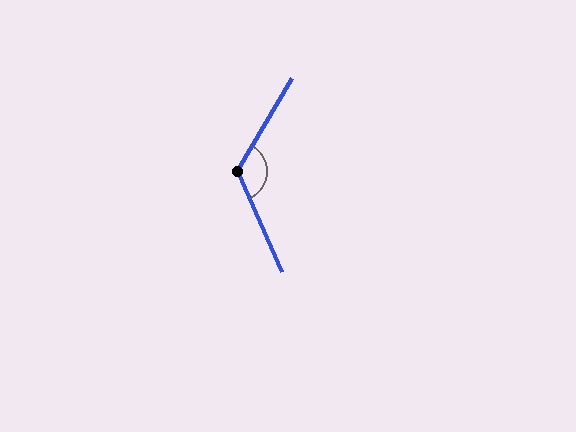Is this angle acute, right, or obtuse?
It is obtuse.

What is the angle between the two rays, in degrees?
Approximately 125 degrees.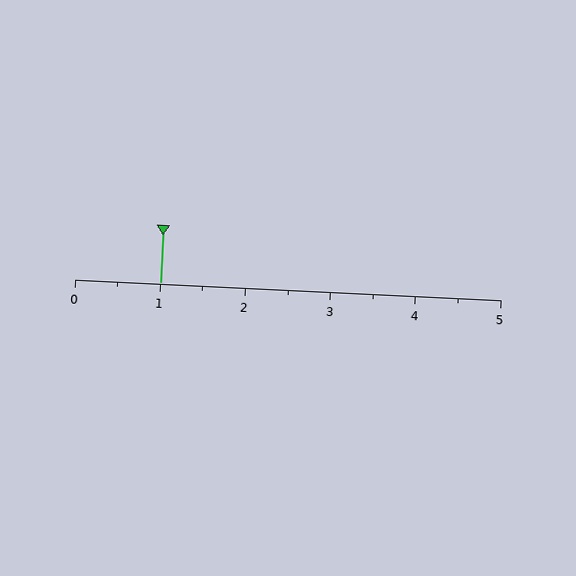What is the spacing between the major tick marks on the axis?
The major ticks are spaced 1 apart.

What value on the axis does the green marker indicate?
The marker indicates approximately 1.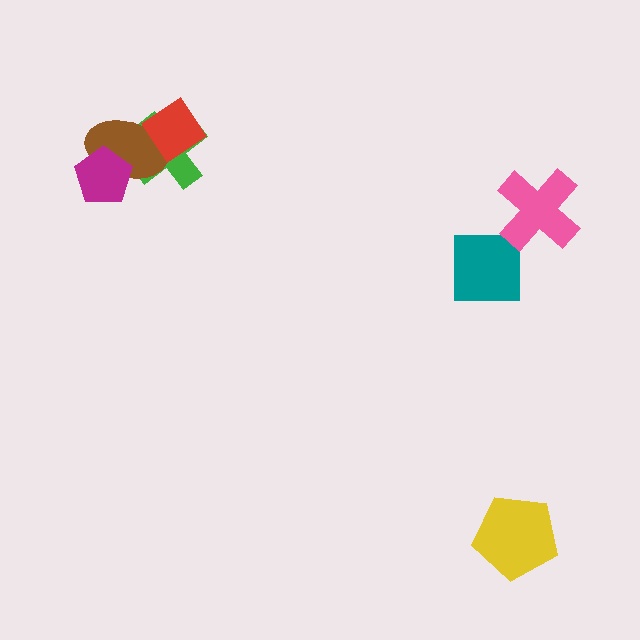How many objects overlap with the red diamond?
2 objects overlap with the red diamond.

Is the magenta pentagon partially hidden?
No, no other shape covers it.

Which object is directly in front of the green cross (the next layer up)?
The brown ellipse is directly in front of the green cross.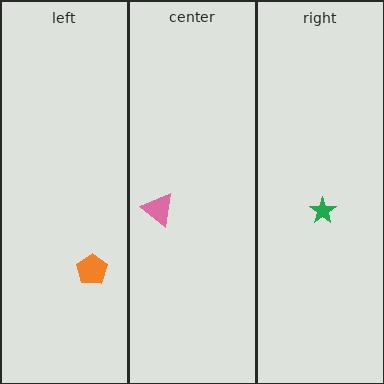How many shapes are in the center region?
1.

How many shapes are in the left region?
1.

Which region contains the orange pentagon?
The left region.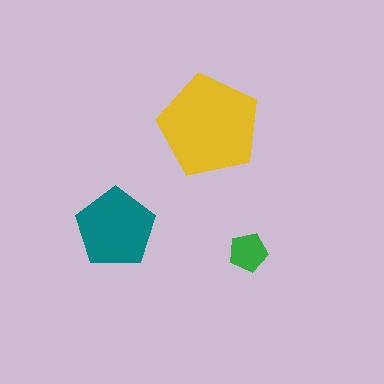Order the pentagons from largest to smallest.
the yellow one, the teal one, the green one.